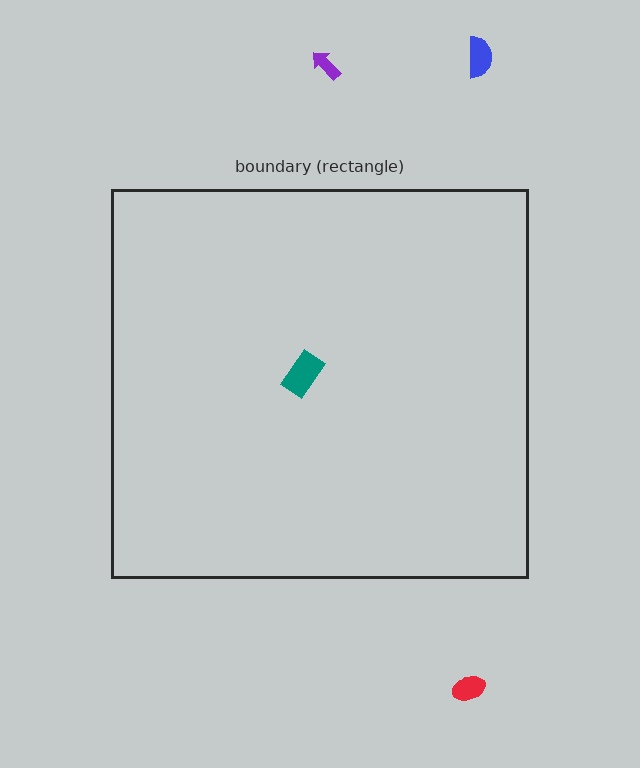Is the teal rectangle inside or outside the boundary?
Inside.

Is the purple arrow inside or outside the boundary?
Outside.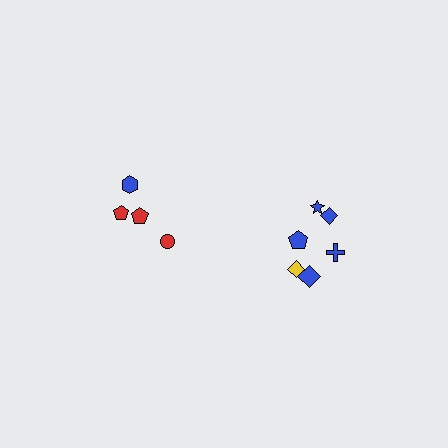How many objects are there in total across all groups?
There are 10 objects.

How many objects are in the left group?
There are 4 objects.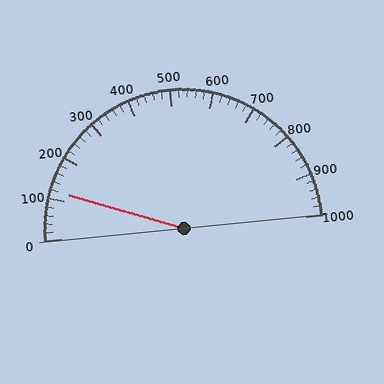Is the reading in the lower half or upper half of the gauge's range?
The reading is in the lower half of the range (0 to 1000).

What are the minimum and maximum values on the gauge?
The gauge ranges from 0 to 1000.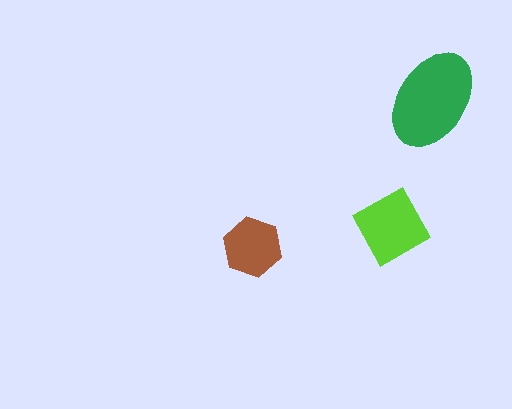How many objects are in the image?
There are 3 objects in the image.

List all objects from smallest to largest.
The brown hexagon, the lime diamond, the green ellipse.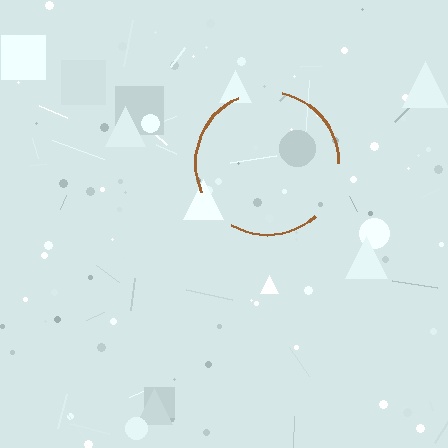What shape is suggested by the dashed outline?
The dashed outline suggests a circle.